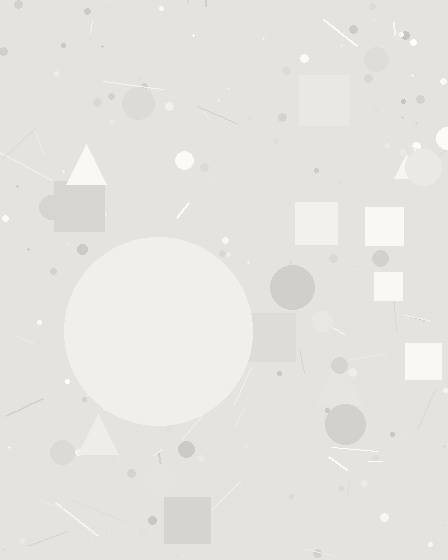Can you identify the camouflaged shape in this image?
The camouflaged shape is a circle.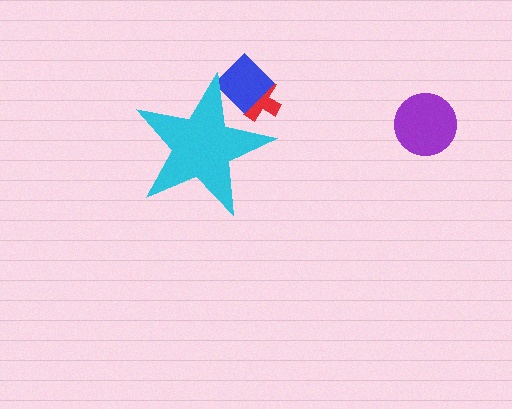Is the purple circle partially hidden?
No, the purple circle is fully visible.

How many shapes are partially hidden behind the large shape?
2 shapes are partially hidden.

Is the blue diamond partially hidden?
Yes, the blue diamond is partially hidden behind the cyan star.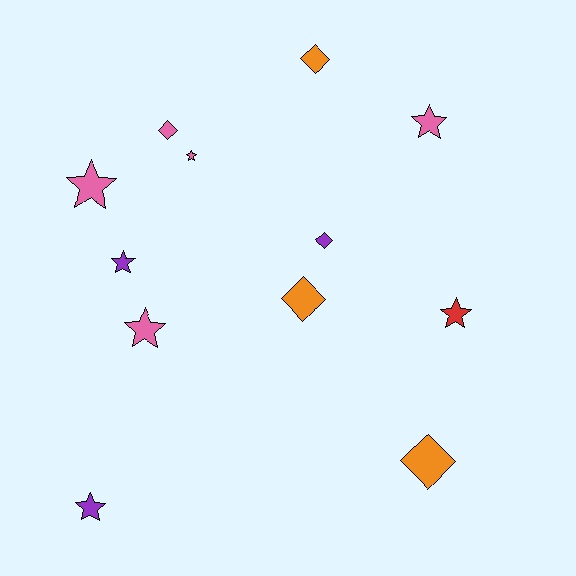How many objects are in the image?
There are 12 objects.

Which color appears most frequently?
Pink, with 5 objects.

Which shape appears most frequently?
Star, with 7 objects.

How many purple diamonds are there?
There is 1 purple diamond.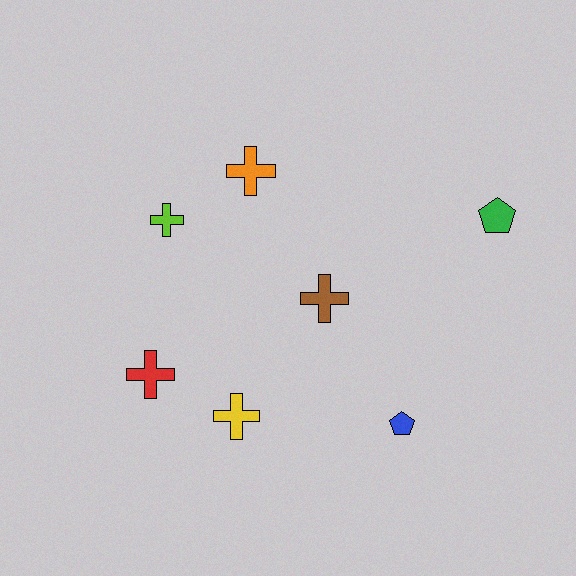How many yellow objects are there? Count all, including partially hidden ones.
There is 1 yellow object.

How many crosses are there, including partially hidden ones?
There are 5 crosses.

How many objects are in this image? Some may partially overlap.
There are 7 objects.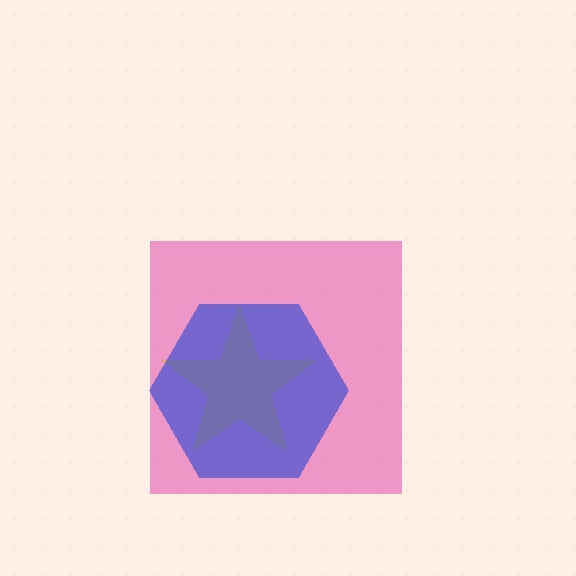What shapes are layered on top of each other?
The layered shapes are: a pink square, a yellow star, a blue hexagon.